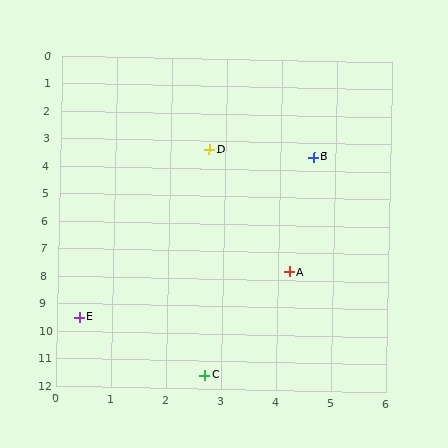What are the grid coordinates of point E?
Point E is at approximately (0.4, 9.5).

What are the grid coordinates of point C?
Point C is at approximately (2.7, 11.5).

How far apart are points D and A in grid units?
Points D and A are about 4.6 grid units apart.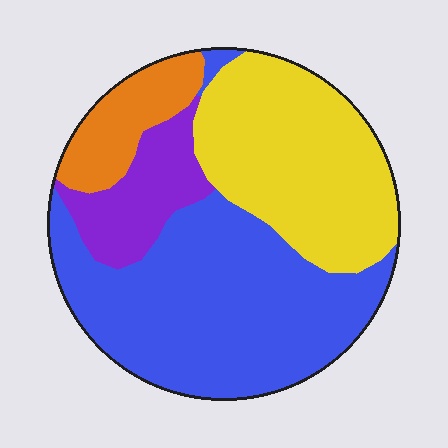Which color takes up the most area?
Blue, at roughly 45%.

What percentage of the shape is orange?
Orange covers around 10% of the shape.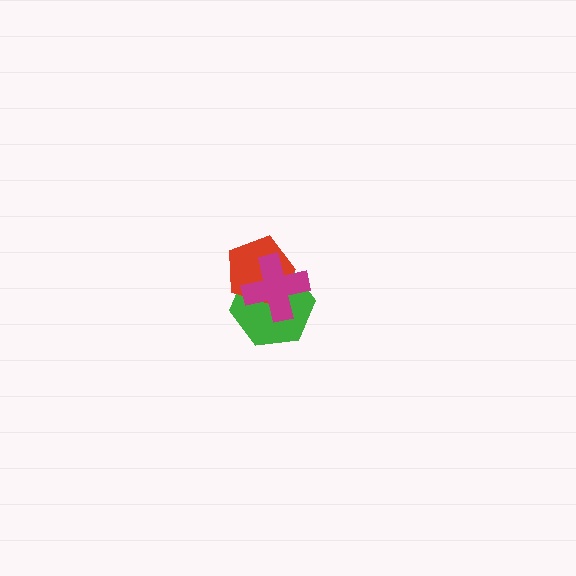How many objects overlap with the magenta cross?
2 objects overlap with the magenta cross.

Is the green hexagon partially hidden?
Yes, it is partially covered by another shape.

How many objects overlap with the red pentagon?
2 objects overlap with the red pentagon.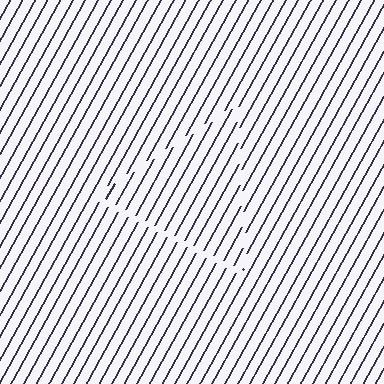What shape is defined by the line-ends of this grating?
An illusory triangle. The interior of the shape contains the same grating, shifted by half a period — the contour is defined by the phase discontinuity where line-ends from the inner and outer gratings abut.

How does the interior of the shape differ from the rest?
The interior of the shape contains the same grating, shifted by half a period — the contour is defined by the phase discontinuity where line-ends from the inner and outer gratings abut.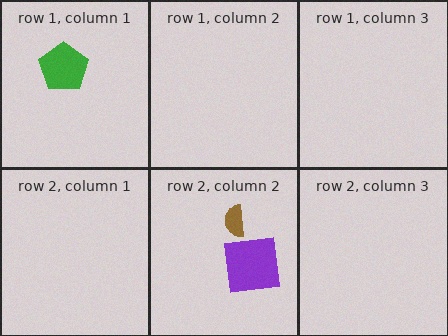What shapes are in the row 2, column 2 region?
The purple square, the brown semicircle.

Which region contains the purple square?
The row 2, column 2 region.